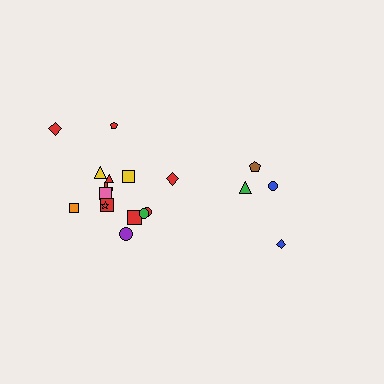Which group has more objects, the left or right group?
The left group.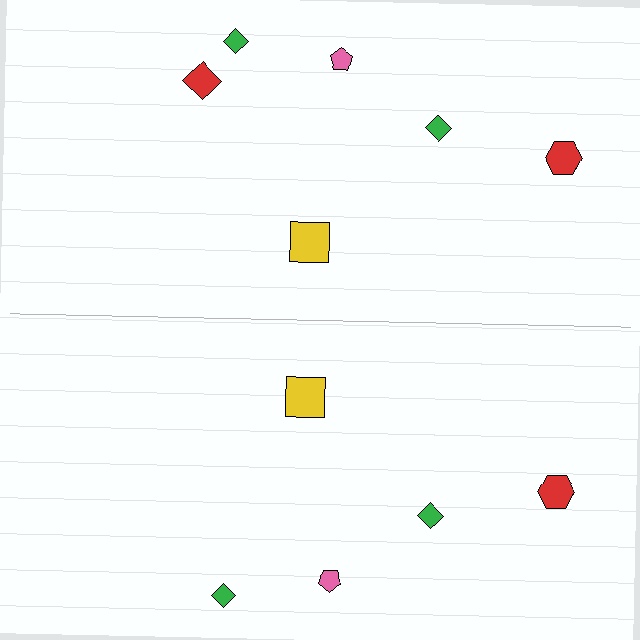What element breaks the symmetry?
A red diamond is missing from the bottom side.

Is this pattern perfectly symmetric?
No, the pattern is not perfectly symmetric. A red diamond is missing from the bottom side.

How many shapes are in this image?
There are 11 shapes in this image.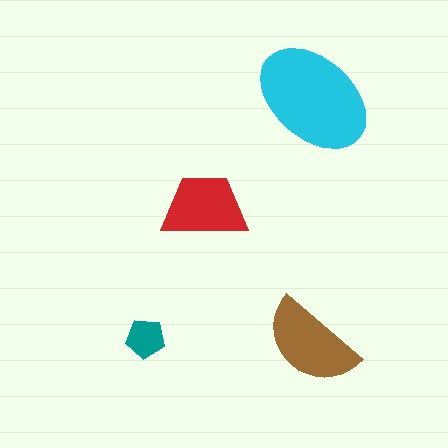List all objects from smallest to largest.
The teal pentagon, the red trapezoid, the brown semicircle, the cyan ellipse.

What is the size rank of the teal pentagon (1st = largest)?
4th.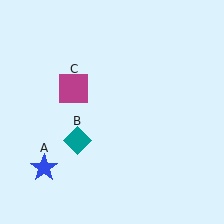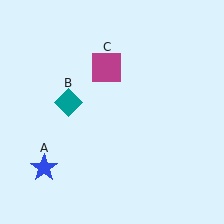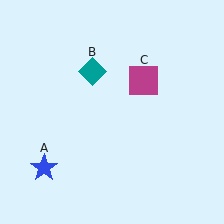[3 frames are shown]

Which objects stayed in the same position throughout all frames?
Blue star (object A) remained stationary.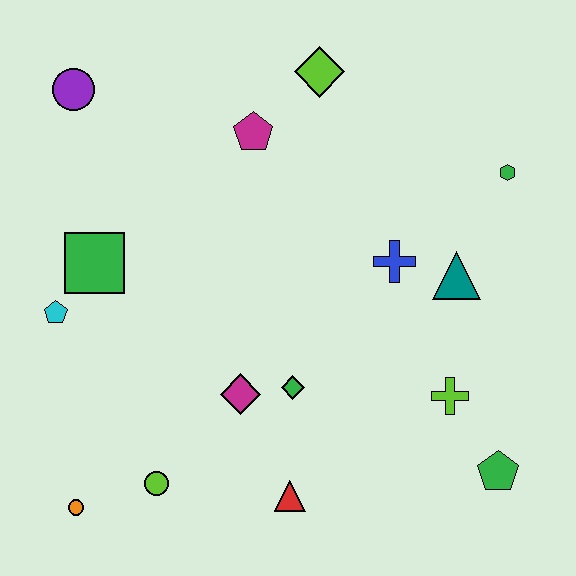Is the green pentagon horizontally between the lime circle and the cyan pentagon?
No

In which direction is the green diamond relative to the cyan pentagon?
The green diamond is to the right of the cyan pentagon.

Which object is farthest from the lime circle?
The green hexagon is farthest from the lime circle.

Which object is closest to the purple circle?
The green square is closest to the purple circle.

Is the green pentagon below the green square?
Yes